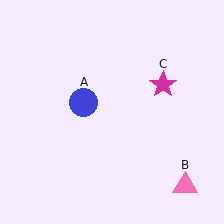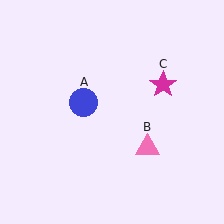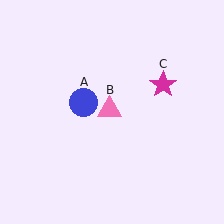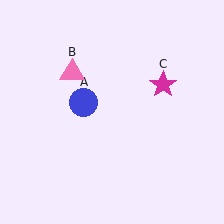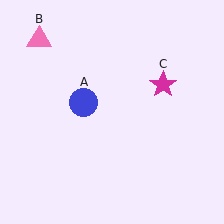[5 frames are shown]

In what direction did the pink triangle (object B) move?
The pink triangle (object B) moved up and to the left.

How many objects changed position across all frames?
1 object changed position: pink triangle (object B).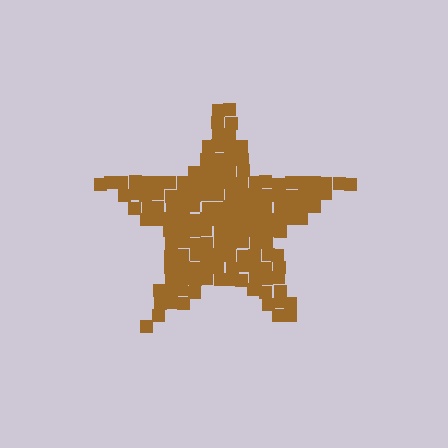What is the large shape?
The large shape is a star.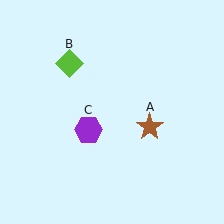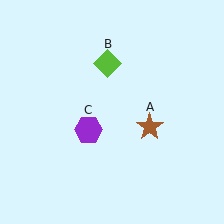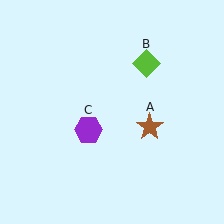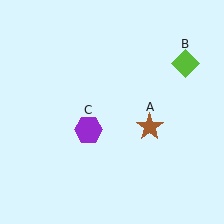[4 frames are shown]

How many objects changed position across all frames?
1 object changed position: lime diamond (object B).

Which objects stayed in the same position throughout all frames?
Brown star (object A) and purple hexagon (object C) remained stationary.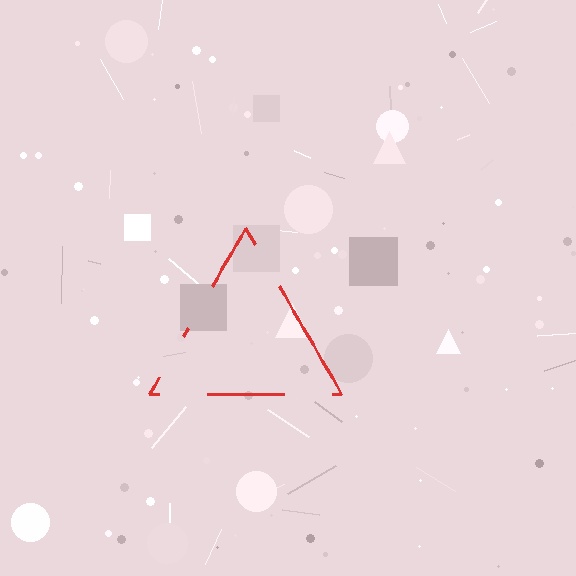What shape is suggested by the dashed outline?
The dashed outline suggests a triangle.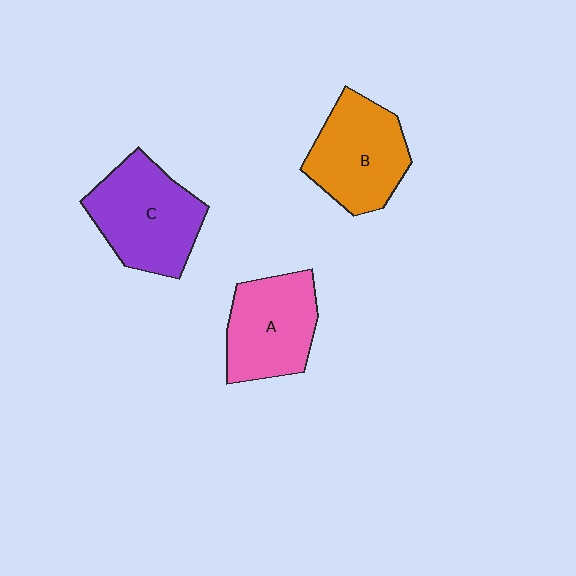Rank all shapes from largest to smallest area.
From largest to smallest: C (purple), B (orange), A (pink).